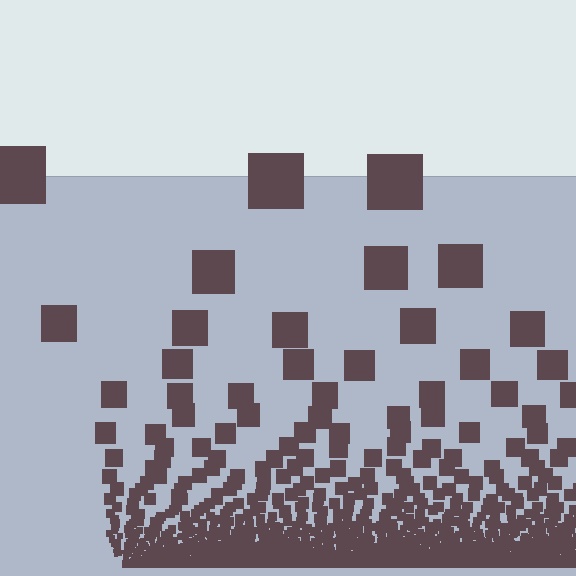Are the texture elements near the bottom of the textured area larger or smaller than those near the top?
Smaller. The gradient is inverted — elements near the bottom are smaller and denser.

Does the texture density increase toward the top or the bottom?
Density increases toward the bottom.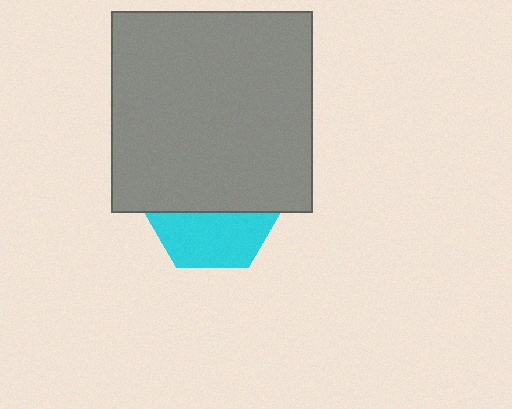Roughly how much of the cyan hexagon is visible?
A small part of it is visible (roughly 41%).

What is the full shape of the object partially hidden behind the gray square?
The partially hidden object is a cyan hexagon.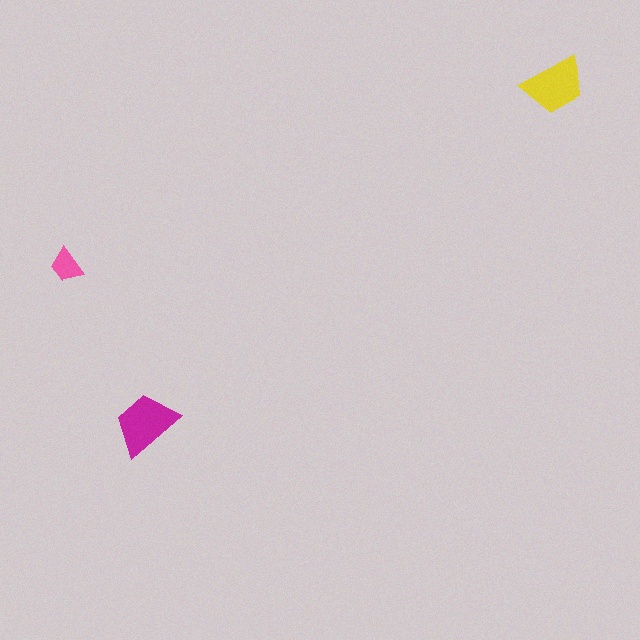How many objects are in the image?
There are 3 objects in the image.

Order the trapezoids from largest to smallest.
the magenta one, the yellow one, the pink one.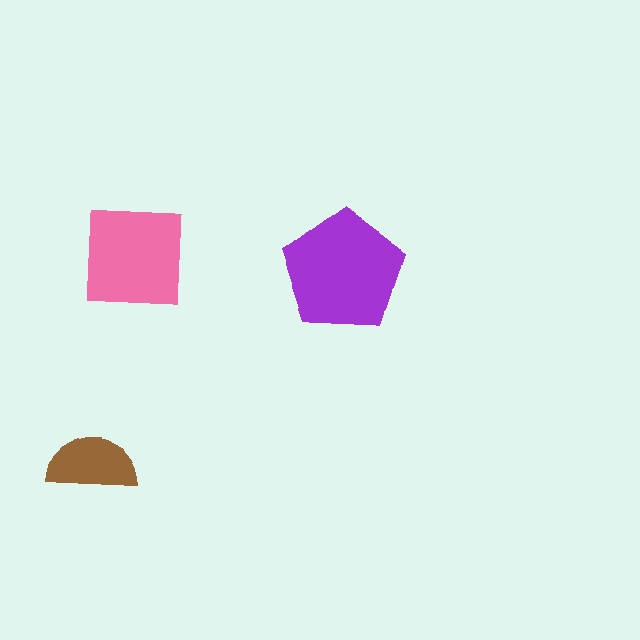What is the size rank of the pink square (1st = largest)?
2nd.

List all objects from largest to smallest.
The purple pentagon, the pink square, the brown semicircle.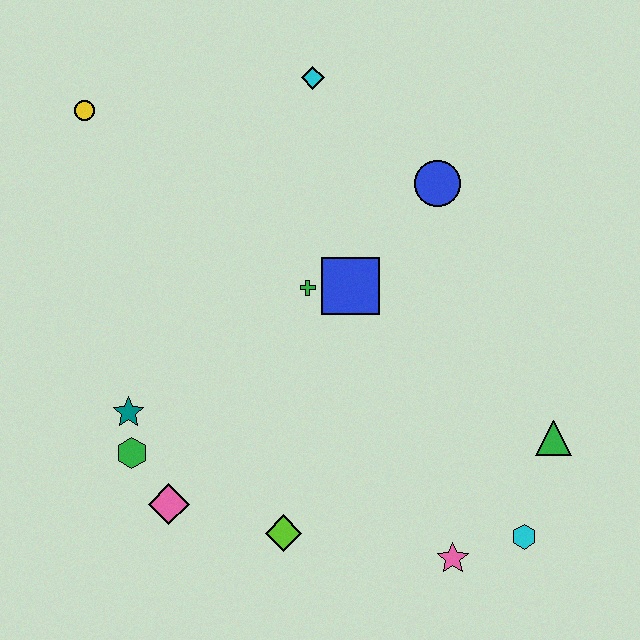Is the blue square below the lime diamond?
No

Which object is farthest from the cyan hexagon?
The yellow circle is farthest from the cyan hexagon.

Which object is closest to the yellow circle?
The cyan diamond is closest to the yellow circle.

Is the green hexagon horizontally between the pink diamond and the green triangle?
No